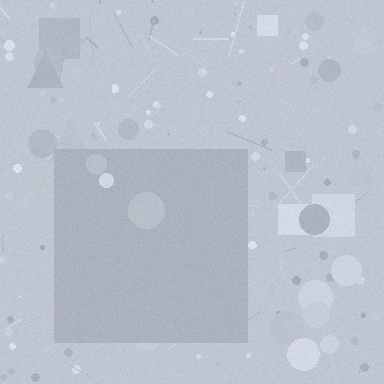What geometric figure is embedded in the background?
A square is embedded in the background.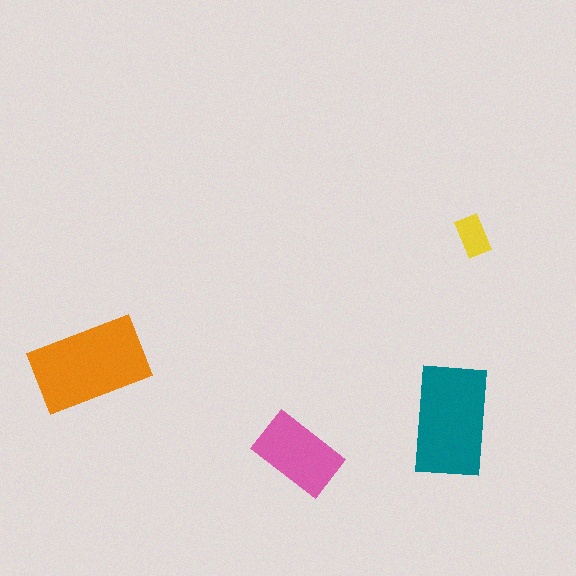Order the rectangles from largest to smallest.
the orange one, the teal one, the pink one, the yellow one.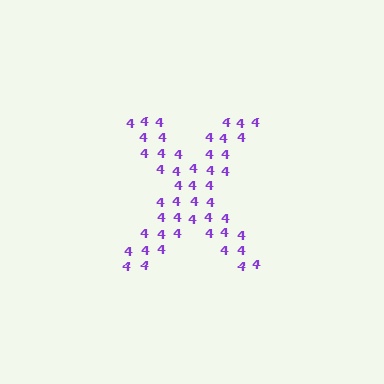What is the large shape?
The large shape is the letter X.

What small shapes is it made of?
It is made of small digit 4's.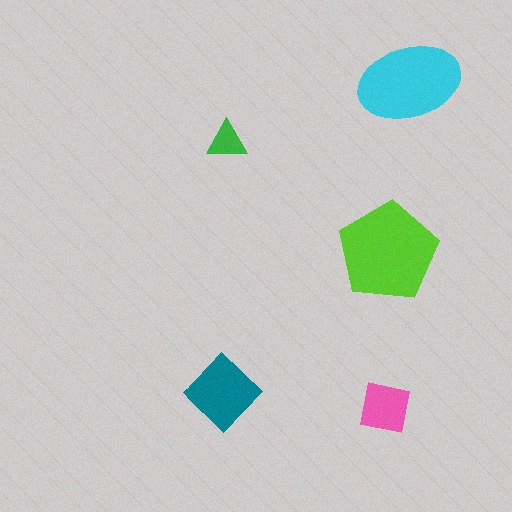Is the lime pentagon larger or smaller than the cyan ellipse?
Larger.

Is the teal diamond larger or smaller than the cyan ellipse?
Smaller.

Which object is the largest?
The lime pentagon.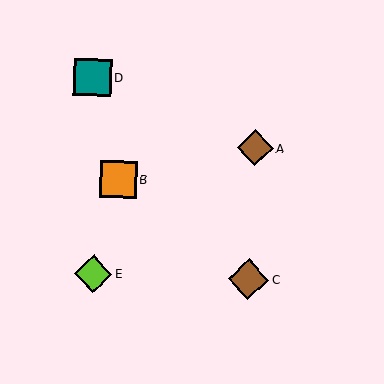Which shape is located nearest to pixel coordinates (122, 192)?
The orange square (labeled B) at (118, 179) is nearest to that location.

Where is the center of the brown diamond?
The center of the brown diamond is at (248, 279).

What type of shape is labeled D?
Shape D is a teal square.